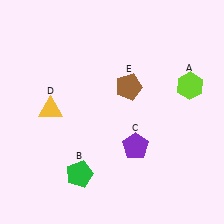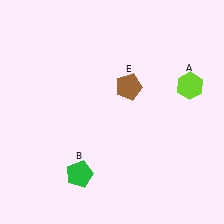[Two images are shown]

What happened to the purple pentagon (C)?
The purple pentagon (C) was removed in Image 2. It was in the bottom-right area of Image 1.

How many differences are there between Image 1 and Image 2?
There are 2 differences between the two images.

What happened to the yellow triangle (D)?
The yellow triangle (D) was removed in Image 2. It was in the top-left area of Image 1.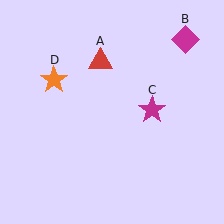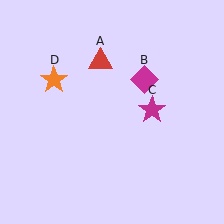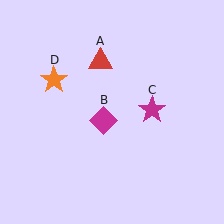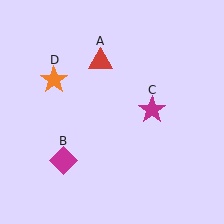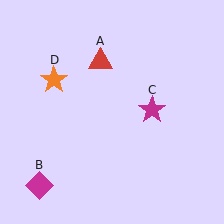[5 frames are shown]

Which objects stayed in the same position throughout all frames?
Red triangle (object A) and magenta star (object C) and orange star (object D) remained stationary.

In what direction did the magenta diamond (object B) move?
The magenta diamond (object B) moved down and to the left.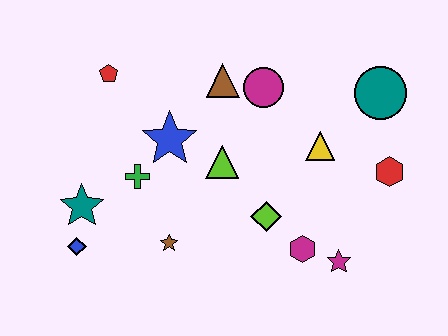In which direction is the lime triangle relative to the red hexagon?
The lime triangle is to the left of the red hexagon.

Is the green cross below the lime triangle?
Yes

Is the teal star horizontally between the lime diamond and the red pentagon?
No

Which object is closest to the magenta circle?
The brown triangle is closest to the magenta circle.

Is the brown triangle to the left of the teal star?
No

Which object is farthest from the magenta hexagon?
The red pentagon is farthest from the magenta hexagon.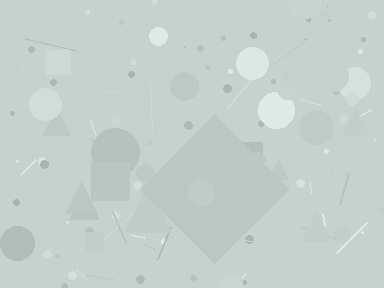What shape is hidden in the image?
A diamond is hidden in the image.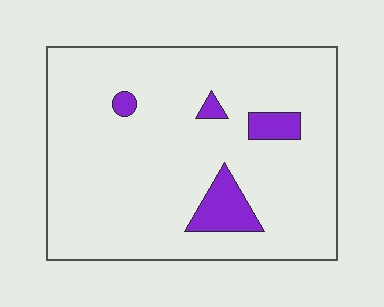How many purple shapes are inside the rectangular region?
4.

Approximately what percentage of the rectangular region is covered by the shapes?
Approximately 10%.